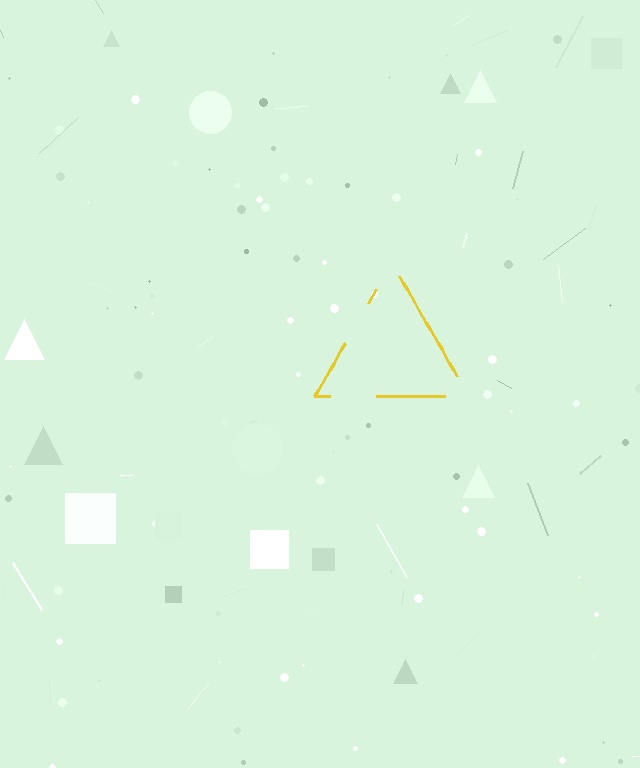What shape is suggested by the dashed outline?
The dashed outline suggests a triangle.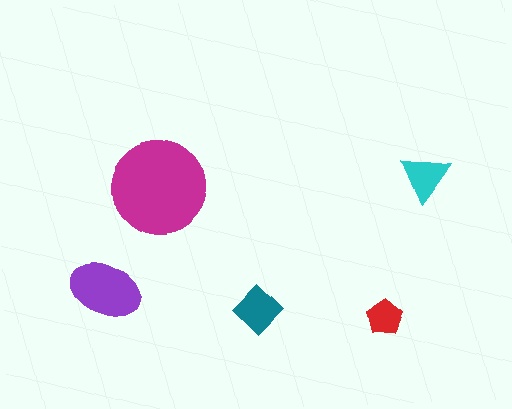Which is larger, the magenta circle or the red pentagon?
The magenta circle.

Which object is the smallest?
The red pentagon.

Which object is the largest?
The magenta circle.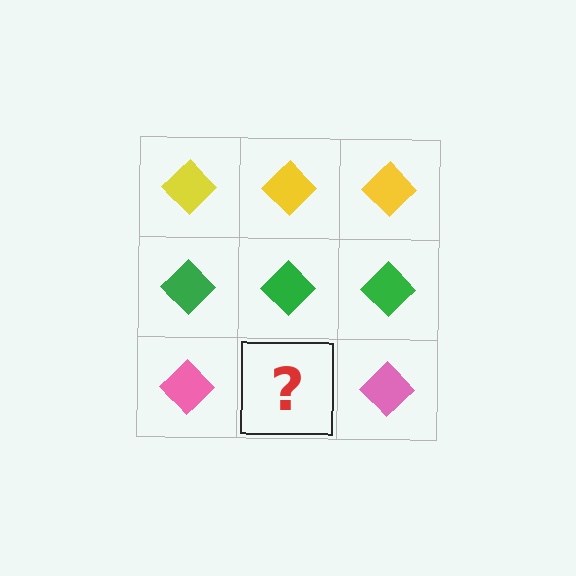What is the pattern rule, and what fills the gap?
The rule is that each row has a consistent color. The gap should be filled with a pink diamond.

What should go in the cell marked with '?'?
The missing cell should contain a pink diamond.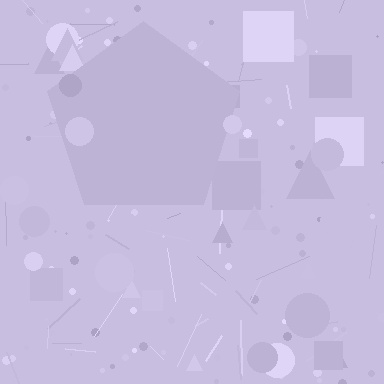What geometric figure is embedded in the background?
A pentagon is embedded in the background.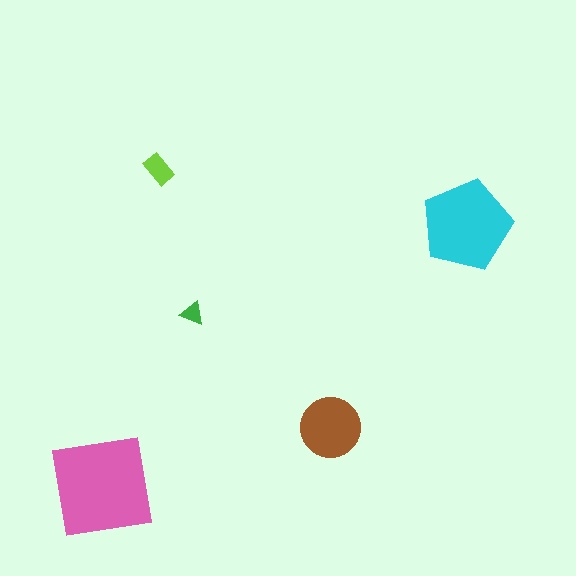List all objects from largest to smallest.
The pink square, the cyan pentagon, the brown circle, the lime rectangle, the green triangle.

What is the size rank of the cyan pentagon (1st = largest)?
2nd.